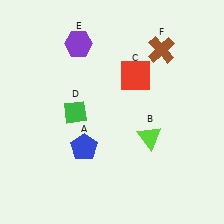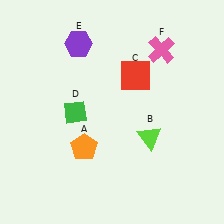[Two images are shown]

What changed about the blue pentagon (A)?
In Image 1, A is blue. In Image 2, it changed to orange.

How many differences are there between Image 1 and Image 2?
There are 2 differences between the two images.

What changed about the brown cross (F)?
In Image 1, F is brown. In Image 2, it changed to pink.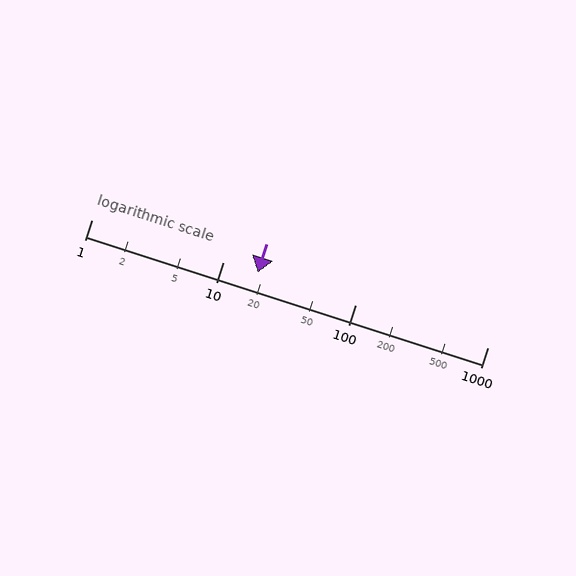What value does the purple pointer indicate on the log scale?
The pointer indicates approximately 18.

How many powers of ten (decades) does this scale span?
The scale spans 3 decades, from 1 to 1000.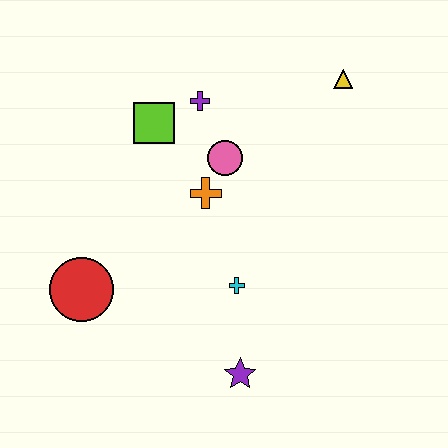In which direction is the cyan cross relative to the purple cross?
The cyan cross is below the purple cross.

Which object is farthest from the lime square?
The purple star is farthest from the lime square.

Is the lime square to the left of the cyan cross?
Yes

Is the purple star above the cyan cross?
No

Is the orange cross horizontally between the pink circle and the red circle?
Yes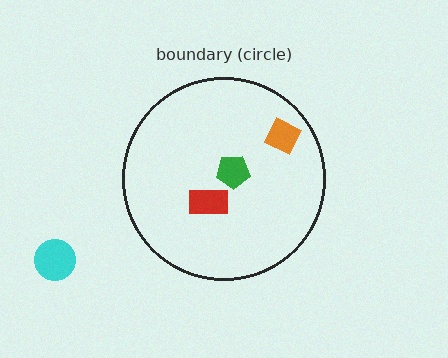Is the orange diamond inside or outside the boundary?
Inside.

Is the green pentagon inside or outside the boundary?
Inside.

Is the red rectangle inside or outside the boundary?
Inside.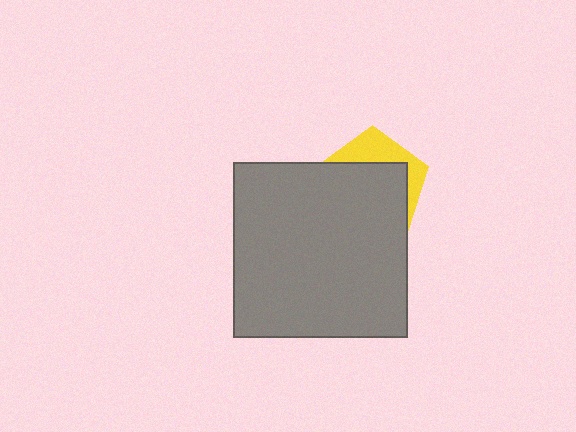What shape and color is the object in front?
The object in front is a gray square.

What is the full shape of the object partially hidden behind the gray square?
The partially hidden object is a yellow pentagon.